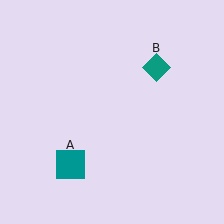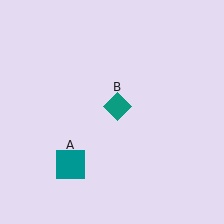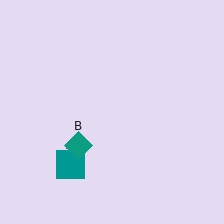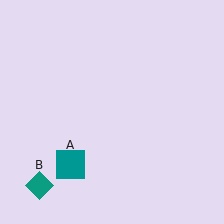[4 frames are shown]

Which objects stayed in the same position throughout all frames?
Teal square (object A) remained stationary.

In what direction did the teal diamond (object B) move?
The teal diamond (object B) moved down and to the left.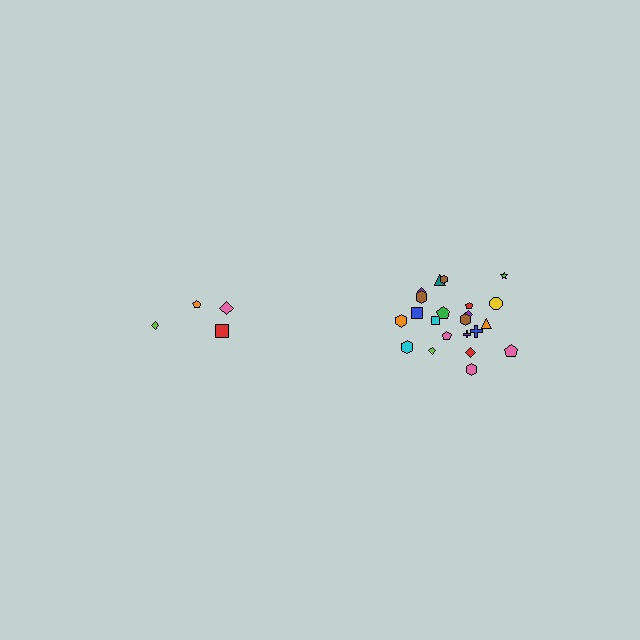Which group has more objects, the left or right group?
The right group.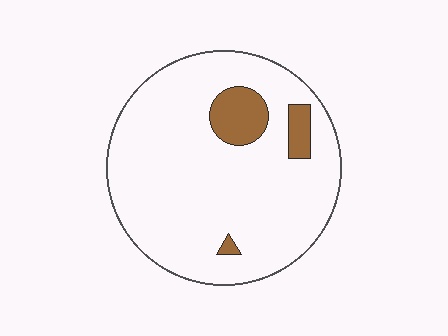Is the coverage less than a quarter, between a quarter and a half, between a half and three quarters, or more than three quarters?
Less than a quarter.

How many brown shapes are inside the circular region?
3.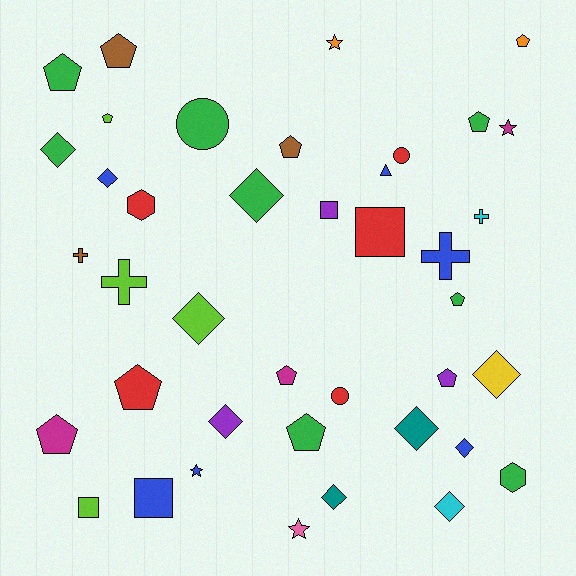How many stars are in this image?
There are 4 stars.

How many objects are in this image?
There are 40 objects.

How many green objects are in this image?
There are 8 green objects.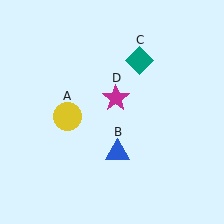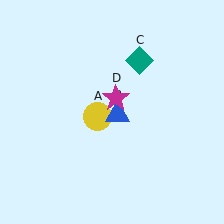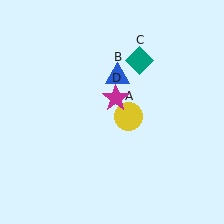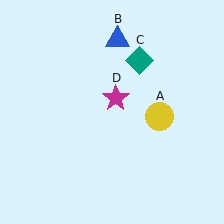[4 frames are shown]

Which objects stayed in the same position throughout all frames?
Teal diamond (object C) and magenta star (object D) remained stationary.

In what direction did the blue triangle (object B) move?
The blue triangle (object B) moved up.